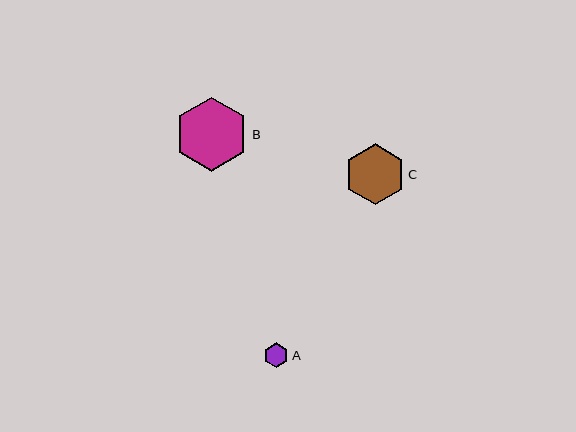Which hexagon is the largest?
Hexagon B is the largest with a size of approximately 74 pixels.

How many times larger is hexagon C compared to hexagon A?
Hexagon C is approximately 2.4 times the size of hexagon A.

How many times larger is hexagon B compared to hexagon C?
Hexagon B is approximately 1.2 times the size of hexagon C.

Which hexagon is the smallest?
Hexagon A is the smallest with a size of approximately 25 pixels.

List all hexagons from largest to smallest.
From largest to smallest: B, C, A.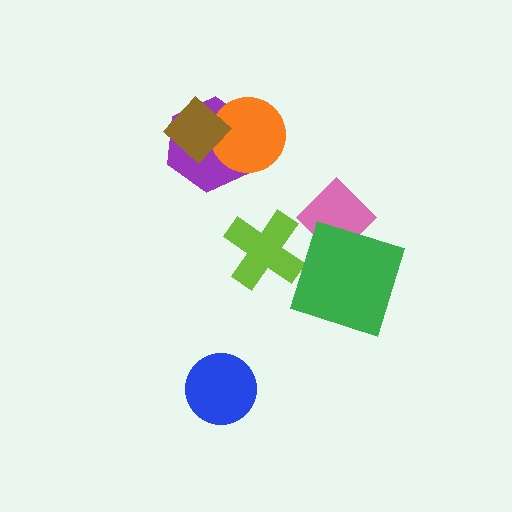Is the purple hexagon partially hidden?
Yes, it is partially covered by another shape.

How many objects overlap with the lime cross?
0 objects overlap with the lime cross.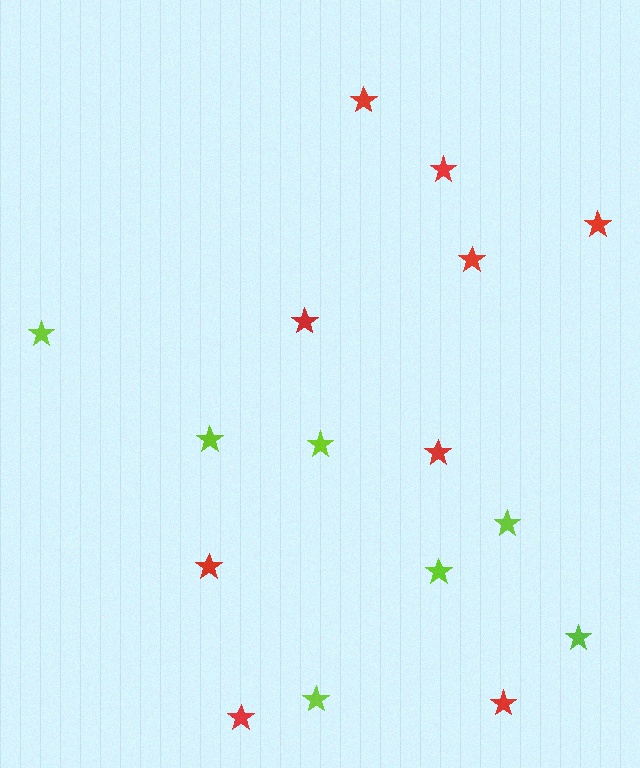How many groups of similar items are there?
There are 2 groups: one group of red stars (9) and one group of lime stars (7).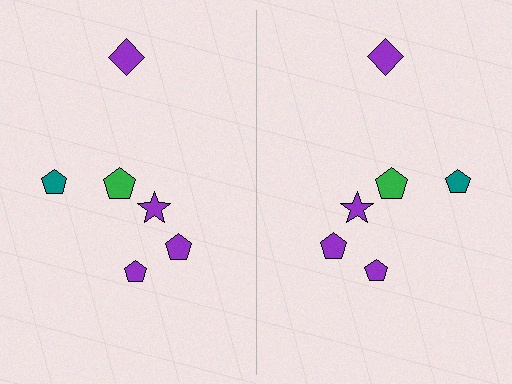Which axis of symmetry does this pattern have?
The pattern has a vertical axis of symmetry running through the center of the image.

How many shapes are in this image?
There are 12 shapes in this image.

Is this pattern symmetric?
Yes, this pattern has bilateral (reflection) symmetry.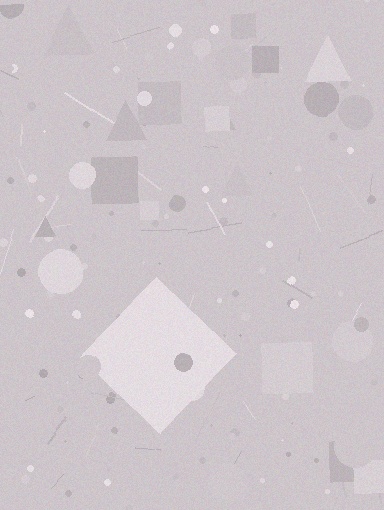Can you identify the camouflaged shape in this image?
The camouflaged shape is a diamond.